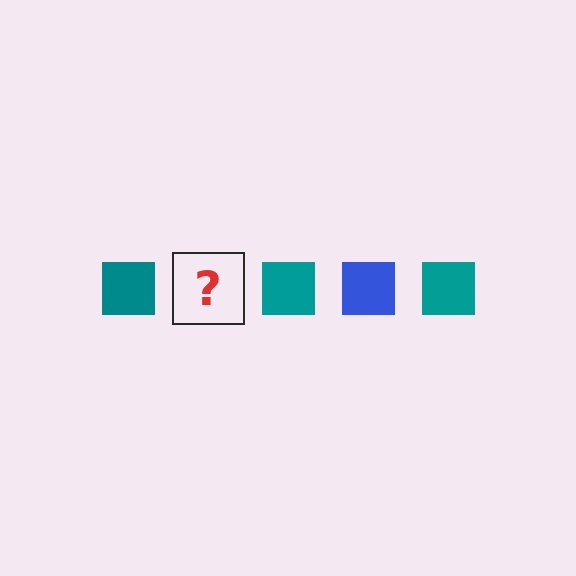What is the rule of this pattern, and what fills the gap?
The rule is that the pattern cycles through teal, blue squares. The gap should be filled with a blue square.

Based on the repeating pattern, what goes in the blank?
The blank should be a blue square.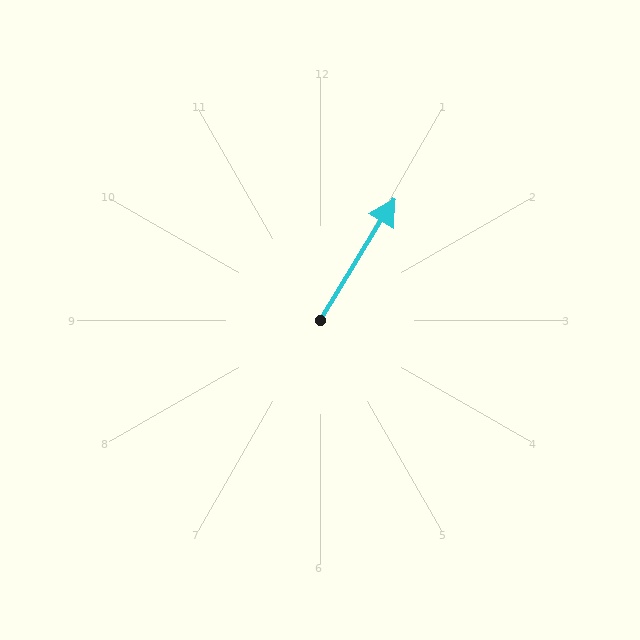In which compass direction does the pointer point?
Northeast.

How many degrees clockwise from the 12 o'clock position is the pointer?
Approximately 32 degrees.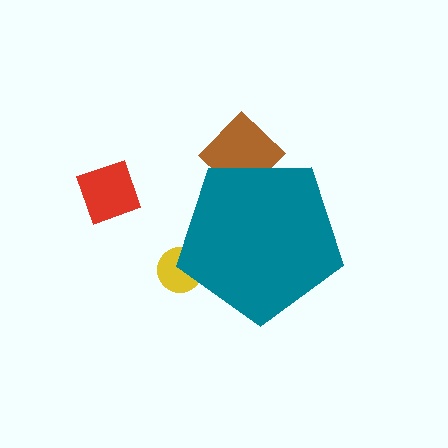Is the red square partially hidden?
No, the red square is fully visible.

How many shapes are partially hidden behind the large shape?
2 shapes are partially hidden.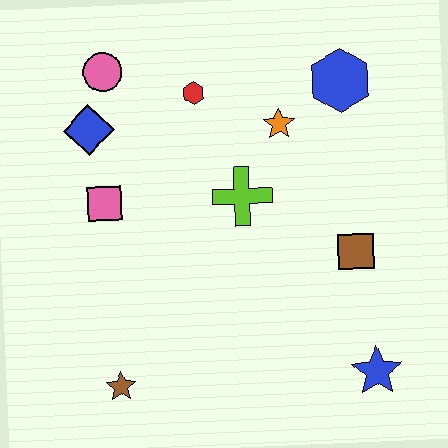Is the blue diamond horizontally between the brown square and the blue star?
No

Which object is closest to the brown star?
The pink square is closest to the brown star.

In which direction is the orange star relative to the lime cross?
The orange star is above the lime cross.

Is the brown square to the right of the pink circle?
Yes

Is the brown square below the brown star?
No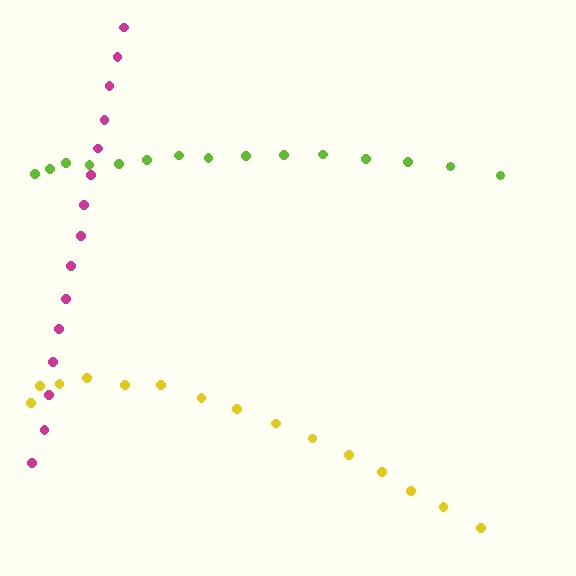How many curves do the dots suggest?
There are 3 distinct paths.